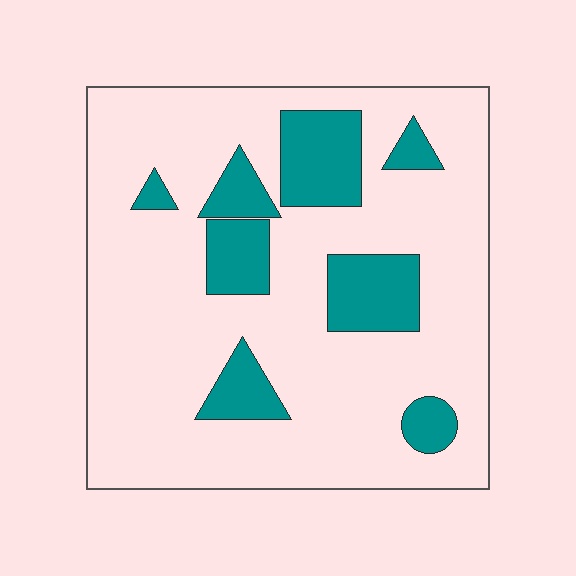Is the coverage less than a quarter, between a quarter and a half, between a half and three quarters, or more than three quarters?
Less than a quarter.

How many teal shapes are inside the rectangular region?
8.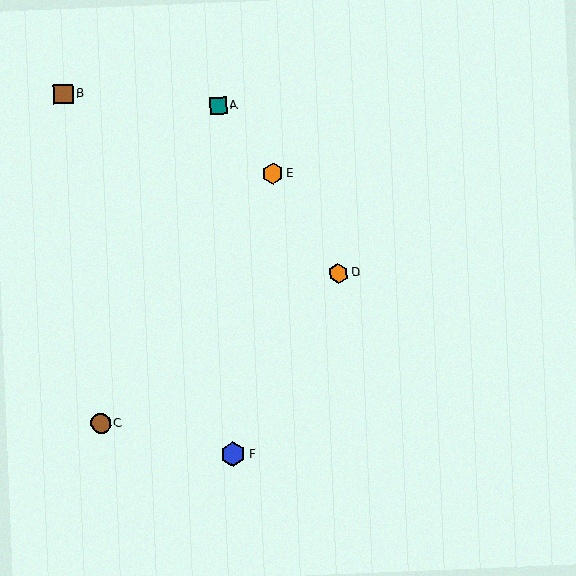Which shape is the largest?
The blue hexagon (labeled F) is the largest.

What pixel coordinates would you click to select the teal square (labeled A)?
Click at (218, 106) to select the teal square A.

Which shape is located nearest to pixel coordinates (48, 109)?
The brown square (labeled B) at (63, 94) is nearest to that location.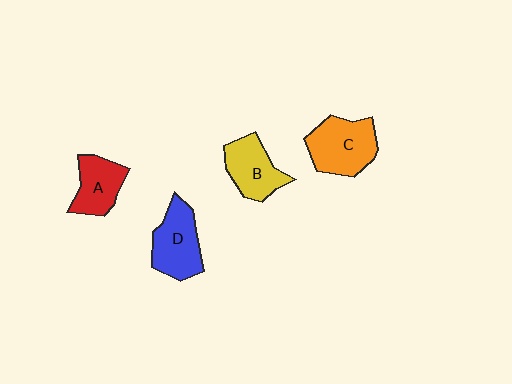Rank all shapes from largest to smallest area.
From largest to smallest: C (orange), D (blue), B (yellow), A (red).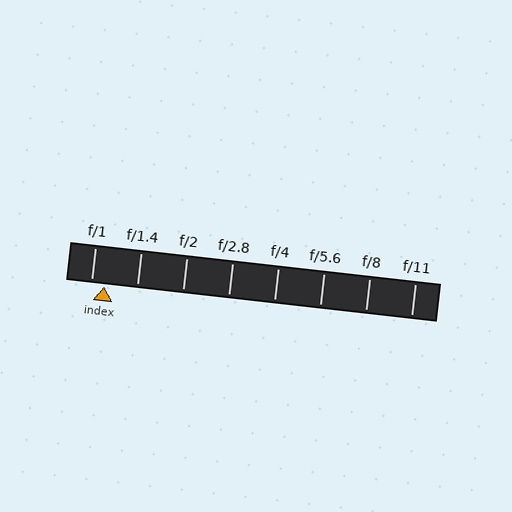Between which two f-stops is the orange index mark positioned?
The index mark is between f/1 and f/1.4.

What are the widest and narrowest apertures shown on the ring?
The widest aperture shown is f/1 and the narrowest is f/11.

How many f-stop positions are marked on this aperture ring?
There are 8 f-stop positions marked.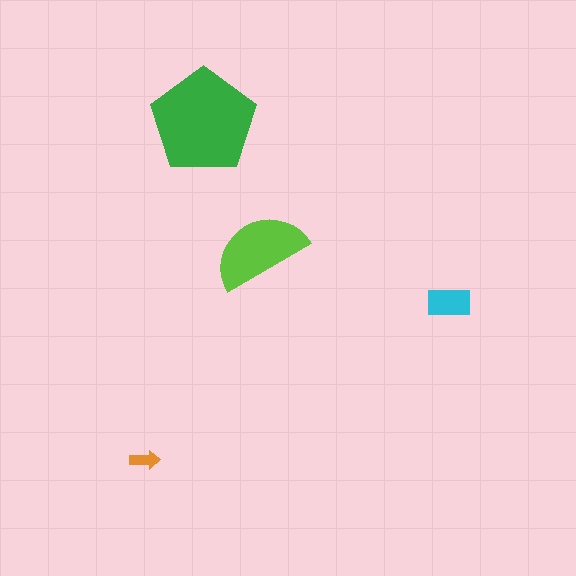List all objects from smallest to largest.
The orange arrow, the cyan rectangle, the lime semicircle, the green pentagon.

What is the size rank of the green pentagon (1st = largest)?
1st.